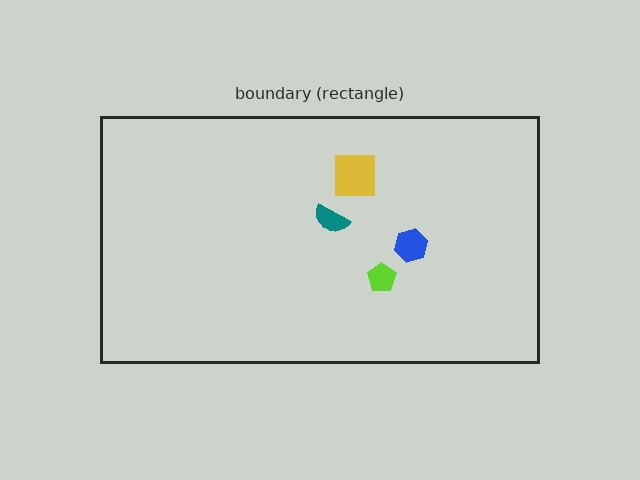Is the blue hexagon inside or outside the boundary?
Inside.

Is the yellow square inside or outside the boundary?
Inside.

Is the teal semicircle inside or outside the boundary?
Inside.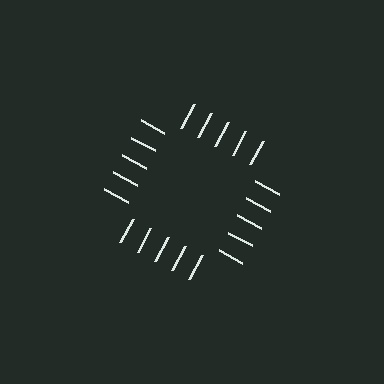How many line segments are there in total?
20 — 5 along each of the 4 edges.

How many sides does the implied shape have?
4 sides — the line-ends trace a square.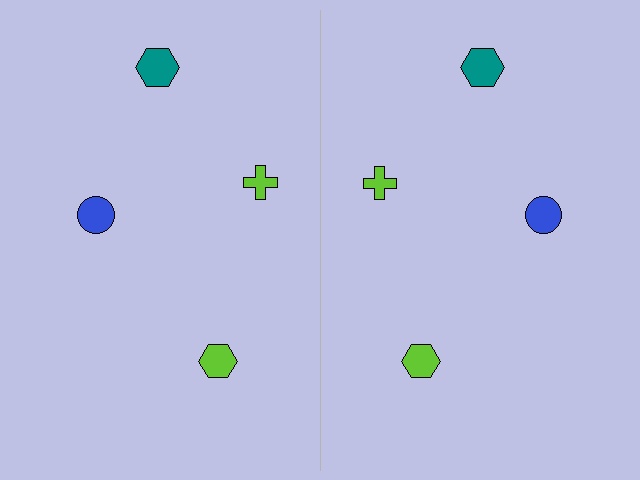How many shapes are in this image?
There are 8 shapes in this image.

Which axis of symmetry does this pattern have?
The pattern has a vertical axis of symmetry running through the center of the image.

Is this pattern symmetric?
Yes, this pattern has bilateral (reflection) symmetry.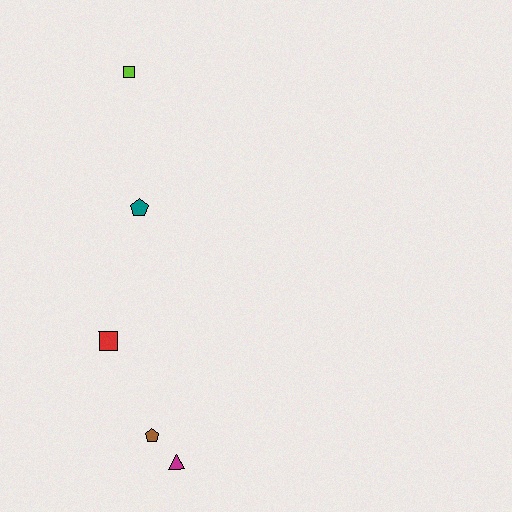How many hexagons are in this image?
There are no hexagons.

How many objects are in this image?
There are 5 objects.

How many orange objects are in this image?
There are no orange objects.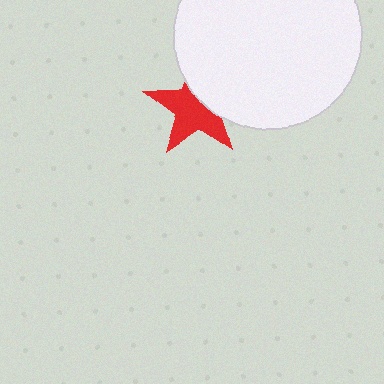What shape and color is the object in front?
The object in front is a white circle.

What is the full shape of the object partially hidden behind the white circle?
The partially hidden object is a red star.